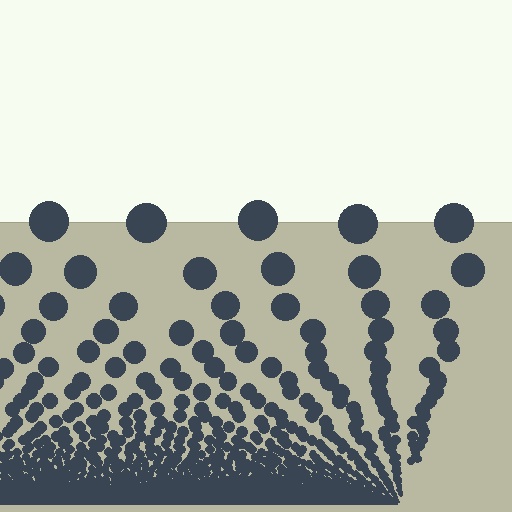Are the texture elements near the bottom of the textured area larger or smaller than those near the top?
Smaller. The gradient is inverted — elements near the bottom are smaller and denser.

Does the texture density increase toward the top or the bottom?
Density increases toward the bottom.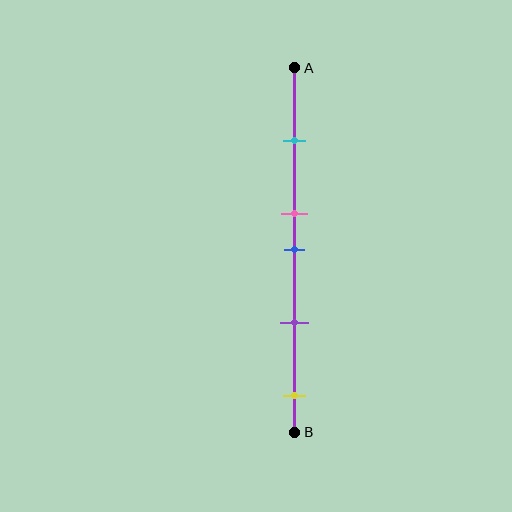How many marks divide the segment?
There are 5 marks dividing the segment.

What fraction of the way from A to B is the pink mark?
The pink mark is approximately 40% (0.4) of the way from A to B.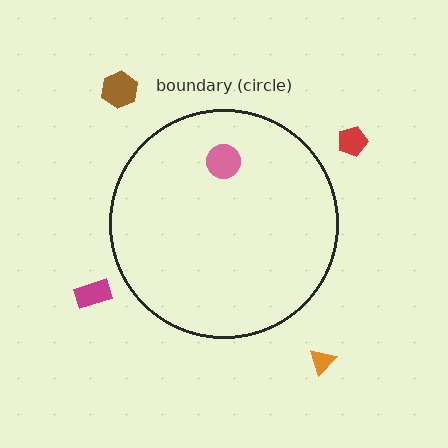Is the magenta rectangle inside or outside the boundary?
Outside.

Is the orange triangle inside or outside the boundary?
Outside.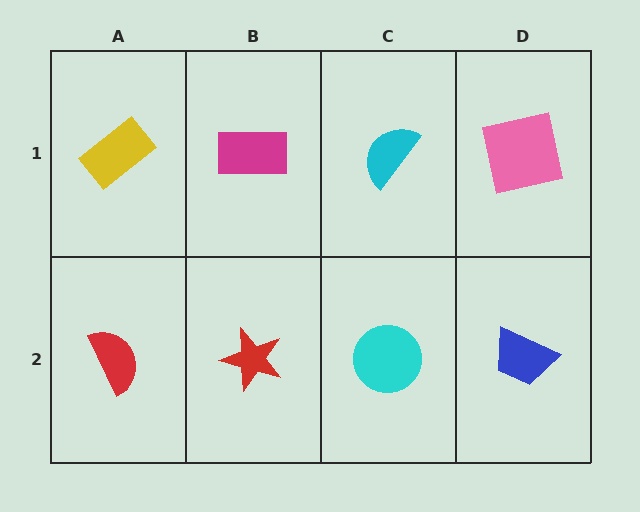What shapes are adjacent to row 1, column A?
A red semicircle (row 2, column A), a magenta rectangle (row 1, column B).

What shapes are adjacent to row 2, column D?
A pink square (row 1, column D), a cyan circle (row 2, column C).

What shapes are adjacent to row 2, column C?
A cyan semicircle (row 1, column C), a red star (row 2, column B), a blue trapezoid (row 2, column D).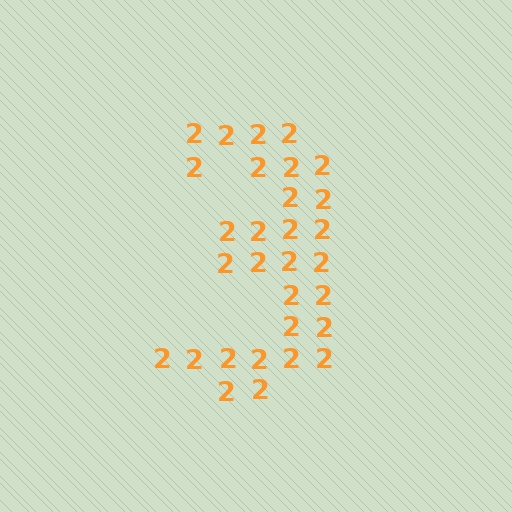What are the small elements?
The small elements are digit 2's.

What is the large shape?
The large shape is the digit 3.